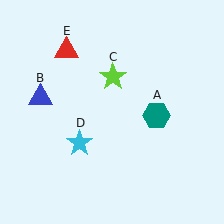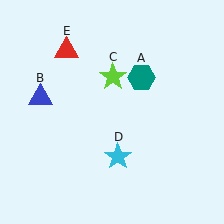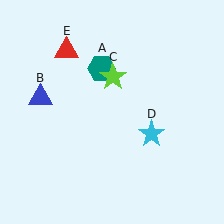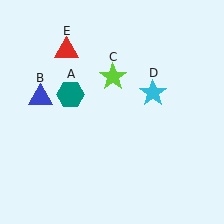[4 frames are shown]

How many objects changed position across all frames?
2 objects changed position: teal hexagon (object A), cyan star (object D).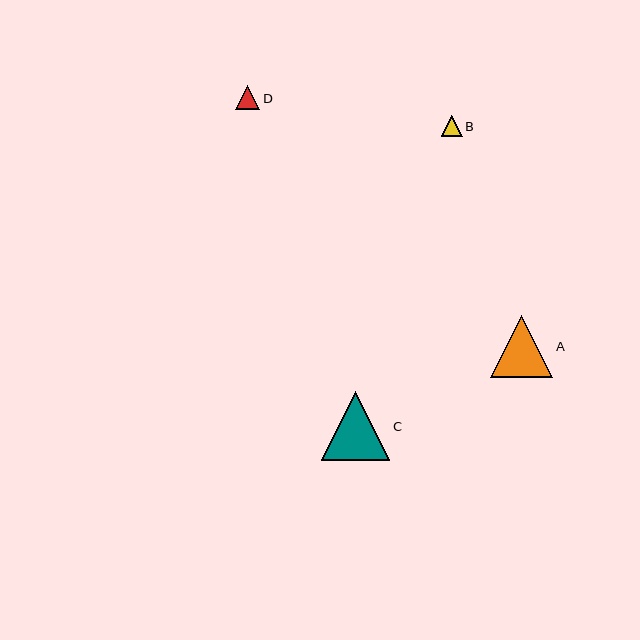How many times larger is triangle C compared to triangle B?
Triangle C is approximately 3.3 times the size of triangle B.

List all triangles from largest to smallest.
From largest to smallest: C, A, D, B.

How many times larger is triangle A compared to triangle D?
Triangle A is approximately 2.6 times the size of triangle D.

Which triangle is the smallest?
Triangle B is the smallest with a size of approximately 21 pixels.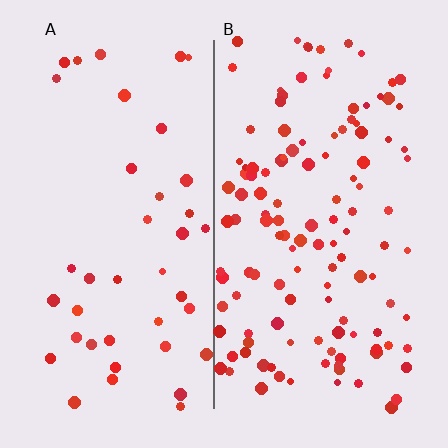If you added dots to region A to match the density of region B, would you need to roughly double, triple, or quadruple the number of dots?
Approximately triple.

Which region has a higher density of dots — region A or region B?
B (the right).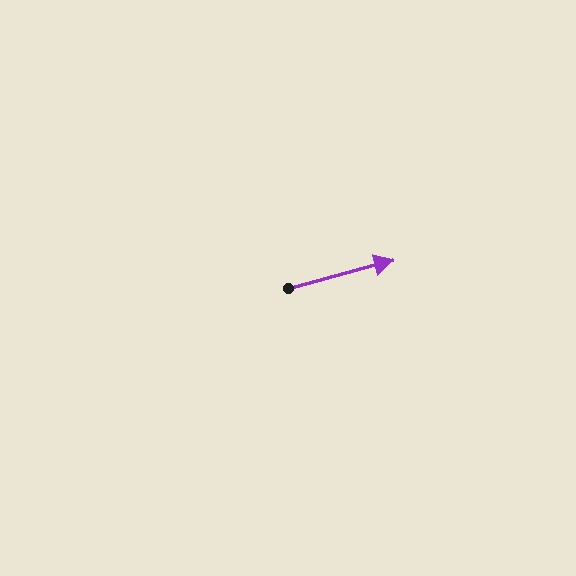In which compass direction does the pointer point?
East.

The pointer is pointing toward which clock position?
Roughly 3 o'clock.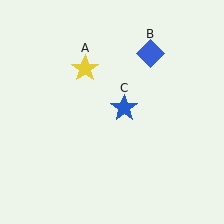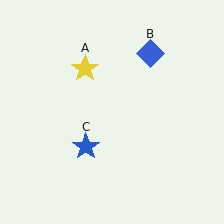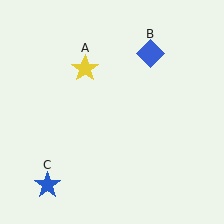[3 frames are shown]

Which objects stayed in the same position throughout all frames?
Yellow star (object A) and blue diamond (object B) remained stationary.